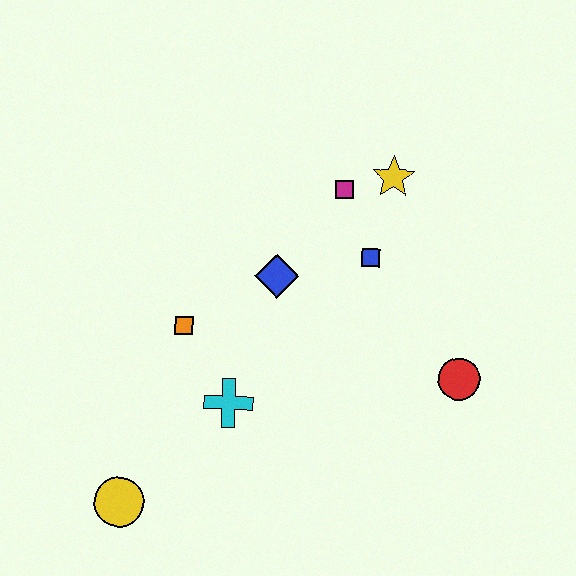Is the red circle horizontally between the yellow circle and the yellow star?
No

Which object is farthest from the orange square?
The red circle is farthest from the orange square.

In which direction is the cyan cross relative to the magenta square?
The cyan cross is below the magenta square.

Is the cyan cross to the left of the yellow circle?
No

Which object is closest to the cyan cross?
The orange square is closest to the cyan cross.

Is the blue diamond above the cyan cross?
Yes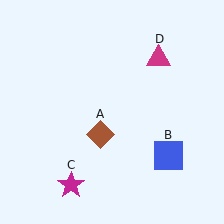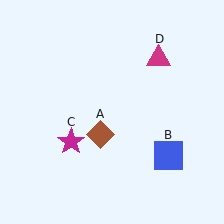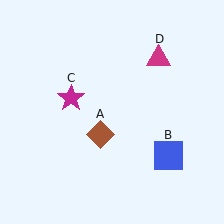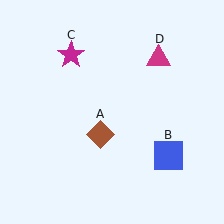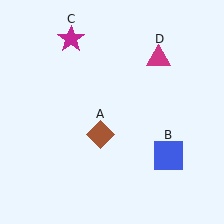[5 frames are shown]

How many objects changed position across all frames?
1 object changed position: magenta star (object C).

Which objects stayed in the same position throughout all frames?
Brown diamond (object A) and blue square (object B) and magenta triangle (object D) remained stationary.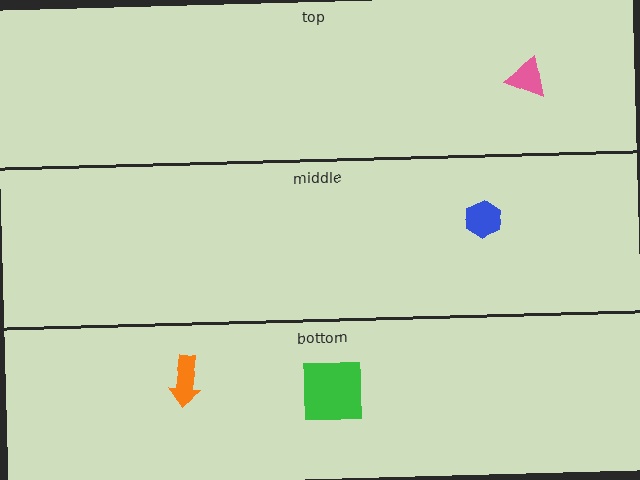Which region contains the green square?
The bottom region.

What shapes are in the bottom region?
The green square, the orange arrow.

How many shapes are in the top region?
1.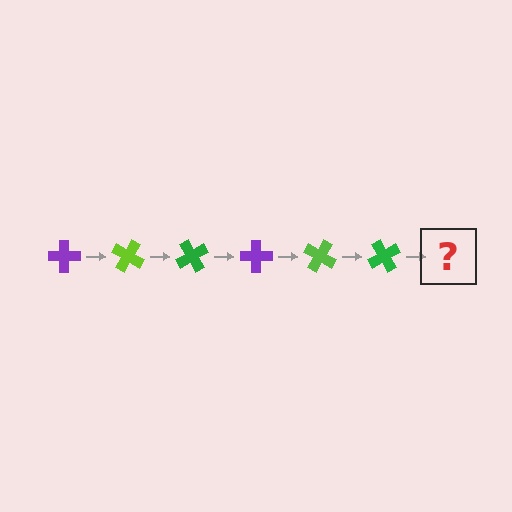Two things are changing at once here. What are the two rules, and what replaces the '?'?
The two rules are that it rotates 30 degrees each step and the color cycles through purple, lime, and green. The '?' should be a purple cross, rotated 180 degrees from the start.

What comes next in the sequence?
The next element should be a purple cross, rotated 180 degrees from the start.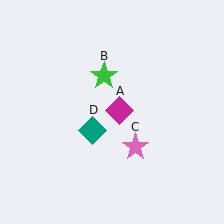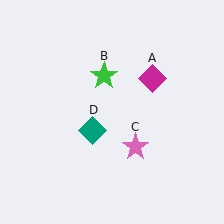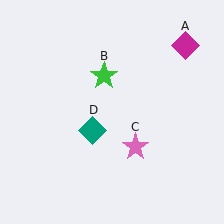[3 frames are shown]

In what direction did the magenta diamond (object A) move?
The magenta diamond (object A) moved up and to the right.